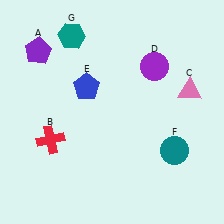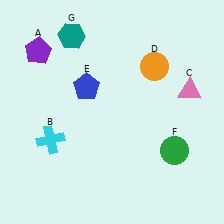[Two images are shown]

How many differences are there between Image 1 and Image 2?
There are 3 differences between the two images.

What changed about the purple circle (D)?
In Image 1, D is purple. In Image 2, it changed to orange.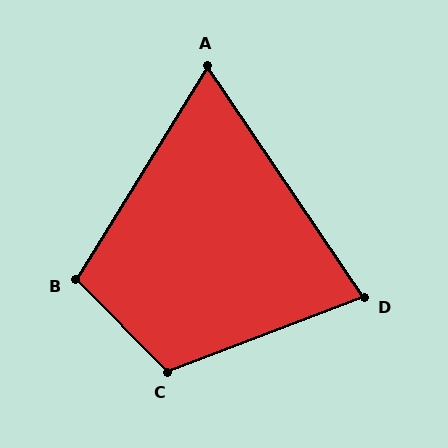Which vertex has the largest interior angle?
C, at approximately 114 degrees.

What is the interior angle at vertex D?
Approximately 77 degrees (acute).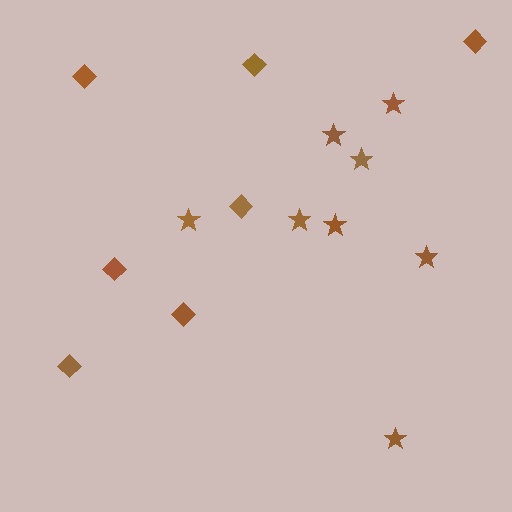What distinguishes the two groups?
There are 2 groups: one group of diamonds (7) and one group of stars (8).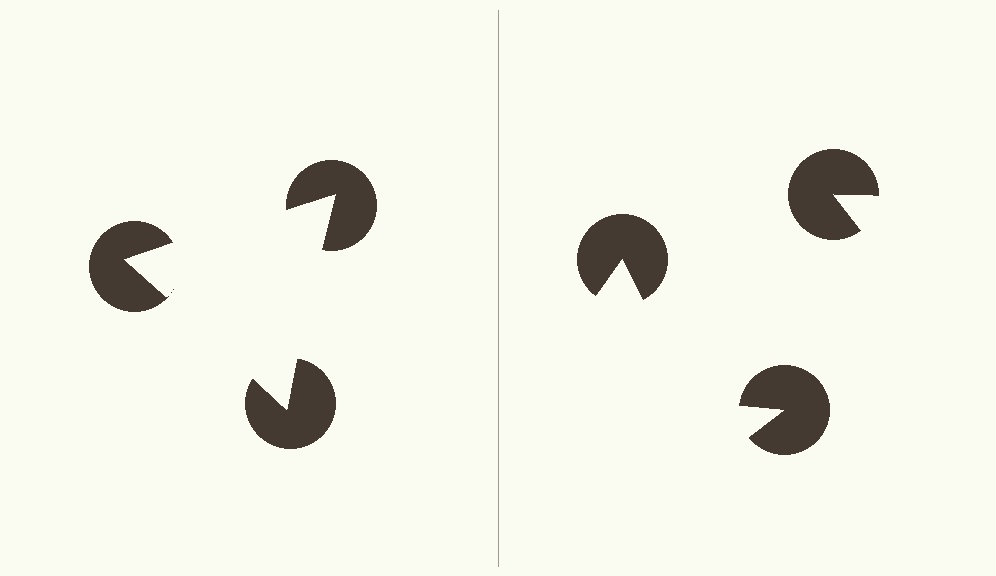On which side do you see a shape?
An illusory triangle appears on the left side. On the right side the wedge cuts are rotated, so no coherent shape forms.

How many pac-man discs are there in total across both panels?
6 — 3 on each side.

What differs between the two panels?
The pac-man discs are positioned identically on both sides; only the wedge orientations differ. On the left they align to a triangle; on the right they are misaligned.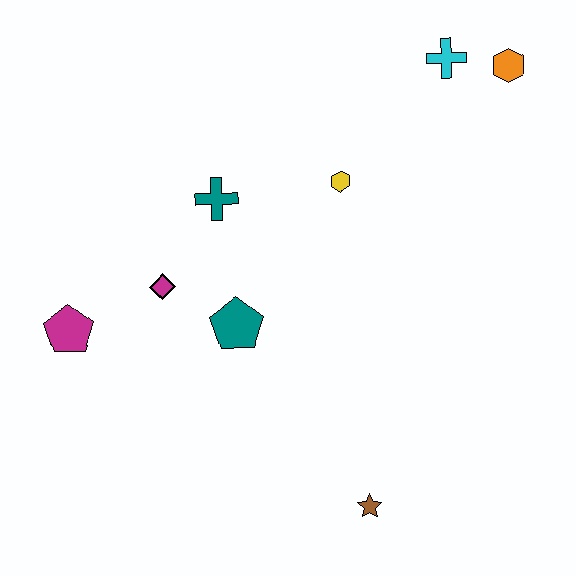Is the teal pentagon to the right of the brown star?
No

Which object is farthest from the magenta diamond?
The orange hexagon is farthest from the magenta diamond.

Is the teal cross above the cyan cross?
No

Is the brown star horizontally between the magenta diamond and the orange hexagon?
Yes